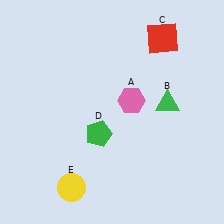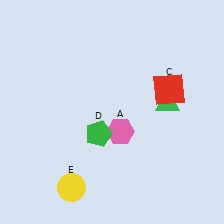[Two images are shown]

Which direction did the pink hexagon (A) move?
The pink hexagon (A) moved down.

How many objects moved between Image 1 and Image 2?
2 objects moved between the two images.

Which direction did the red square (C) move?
The red square (C) moved down.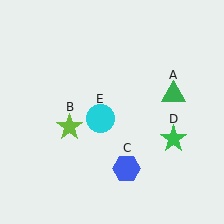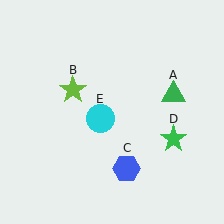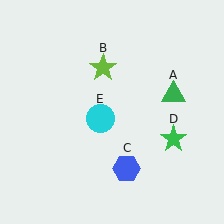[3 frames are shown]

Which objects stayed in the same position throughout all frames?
Green triangle (object A) and blue hexagon (object C) and green star (object D) and cyan circle (object E) remained stationary.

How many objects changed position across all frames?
1 object changed position: lime star (object B).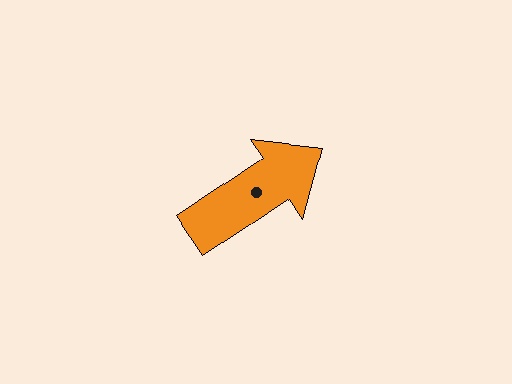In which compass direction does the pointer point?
Northeast.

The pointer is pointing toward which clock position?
Roughly 2 o'clock.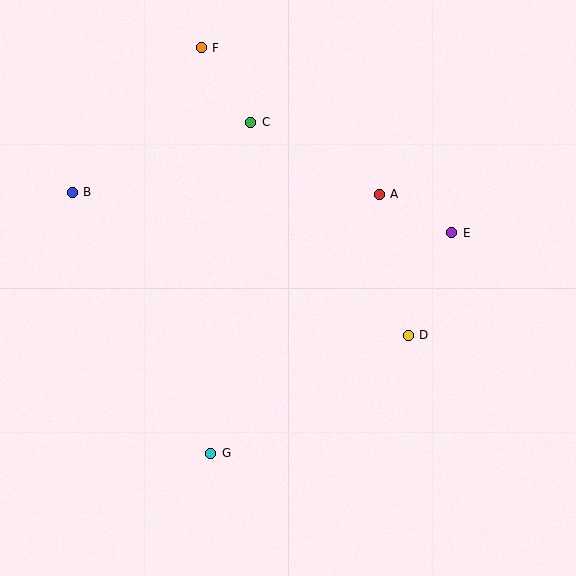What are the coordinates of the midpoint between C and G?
The midpoint between C and G is at (231, 288).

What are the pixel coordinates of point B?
Point B is at (72, 192).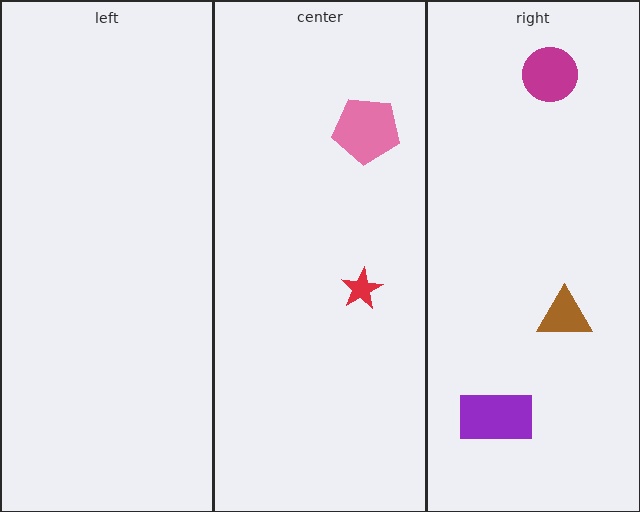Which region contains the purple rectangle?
The right region.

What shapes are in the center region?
The red star, the pink pentagon.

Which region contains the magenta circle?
The right region.